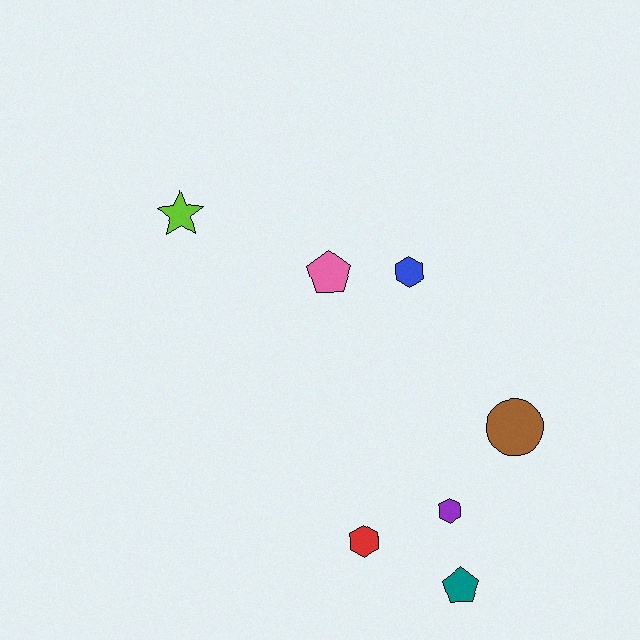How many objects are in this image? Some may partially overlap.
There are 7 objects.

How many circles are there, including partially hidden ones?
There is 1 circle.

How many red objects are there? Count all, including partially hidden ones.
There is 1 red object.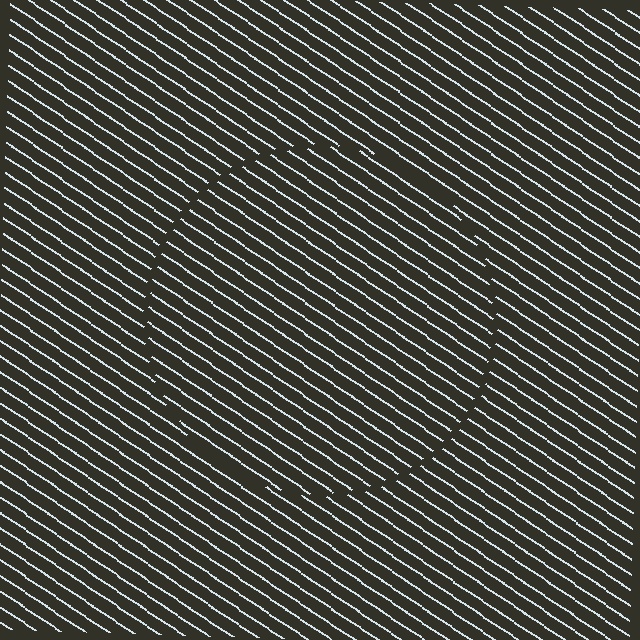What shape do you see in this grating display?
An illusory circle. The interior of the shape contains the same grating, shifted by half a period — the contour is defined by the phase discontinuity where line-ends from the inner and outer gratings abut.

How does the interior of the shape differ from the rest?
The interior of the shape contains the same grating, shifted by half a period — the contour is defined by the phase discontinuity where line-ends from the inner and outer gratings abut.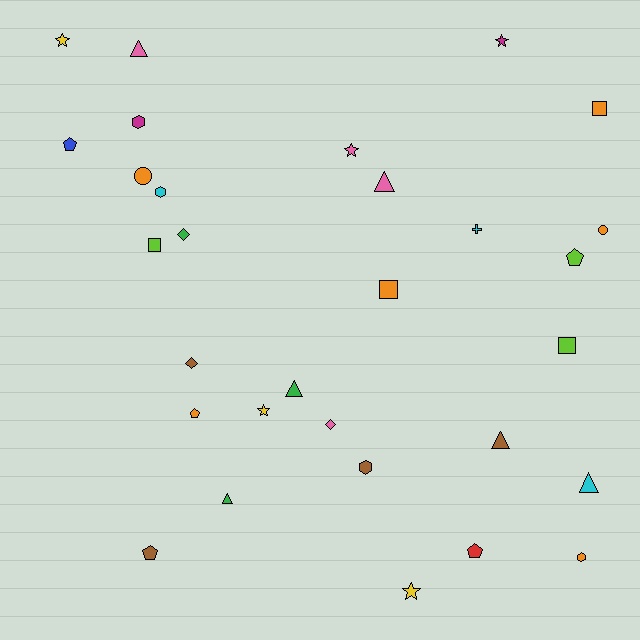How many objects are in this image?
There are 30 objects.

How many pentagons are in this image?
There are 5 pentagons.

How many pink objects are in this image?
There are 4 pink objects.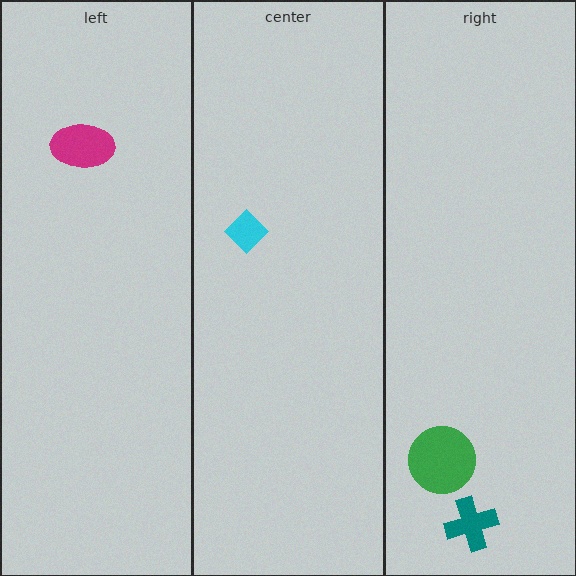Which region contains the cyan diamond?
The center region.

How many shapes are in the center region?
1.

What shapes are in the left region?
The magenta ellipse.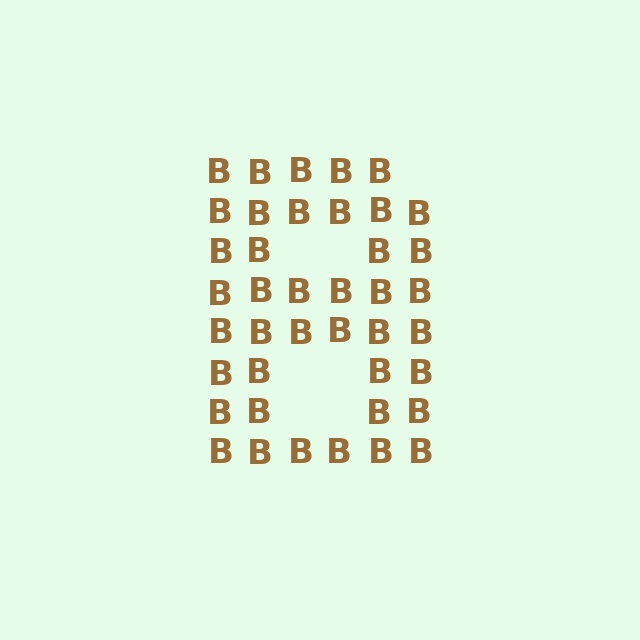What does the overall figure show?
The overall figure shows the letter B.